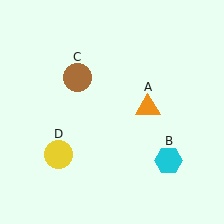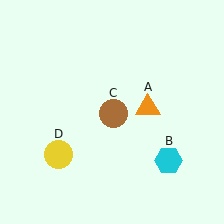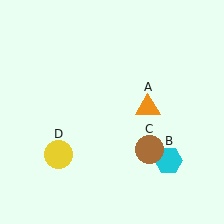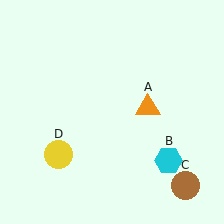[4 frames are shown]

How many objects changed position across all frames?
1 object changed position: brown circle (object C).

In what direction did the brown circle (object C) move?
The brown circle (object C) moved down and to the right.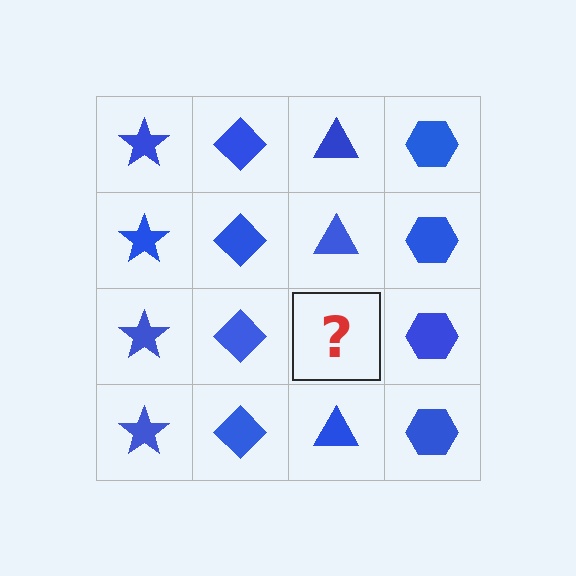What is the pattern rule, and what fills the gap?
The rule is that each column has a consistent shape. The gap should be filled with a blue triangle.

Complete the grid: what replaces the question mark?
The question mark should be replaced with a blue triangle.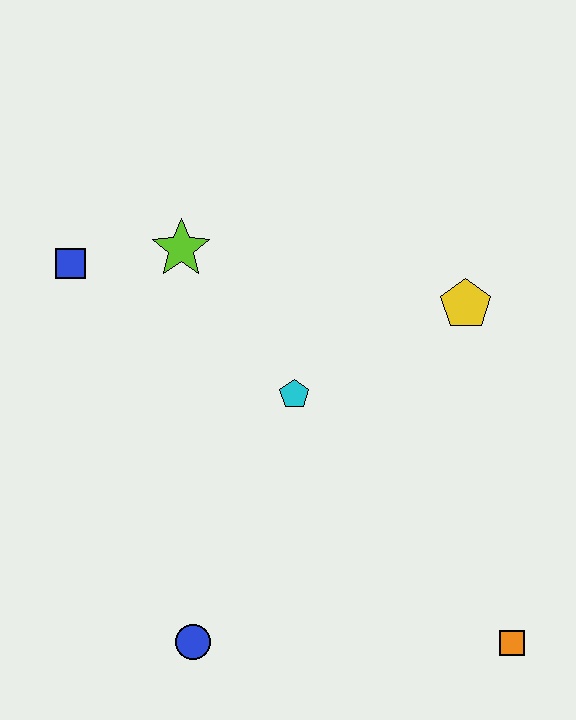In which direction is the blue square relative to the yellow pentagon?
The blue square is to the left of the yellow pentagon.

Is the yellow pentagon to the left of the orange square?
Yes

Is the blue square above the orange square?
Yes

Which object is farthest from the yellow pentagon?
The blue circle is farthest from the yellow pentagon.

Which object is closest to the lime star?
The blue square is closest to the lime star.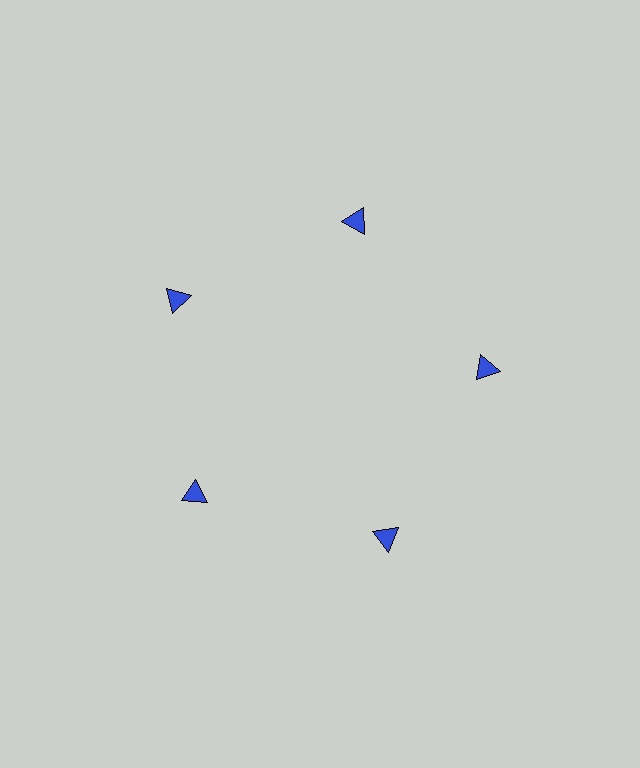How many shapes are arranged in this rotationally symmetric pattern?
There are 5 shapes, arranged in 5 groups of 1.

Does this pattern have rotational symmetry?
Yes, this pattern has 5-fold rotational symmetry. It looks the same after rotating 72 degrees around the center.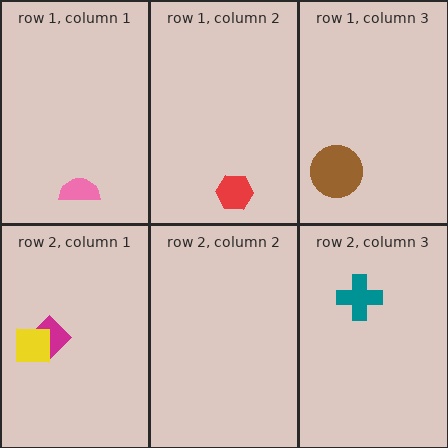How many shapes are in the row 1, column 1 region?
1.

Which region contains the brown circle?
The row 1, column 3 region.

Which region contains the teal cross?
The row 2, column 3 region.